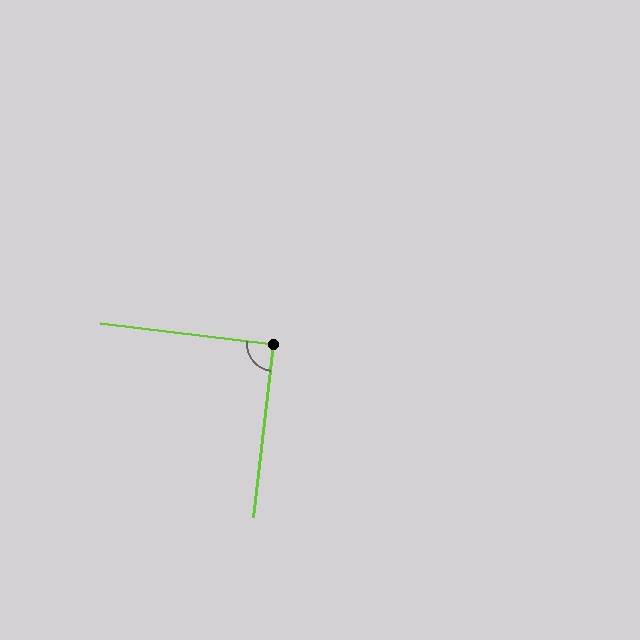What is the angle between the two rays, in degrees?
Approximately 90 degrees.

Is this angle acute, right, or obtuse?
It is approximately a right angle.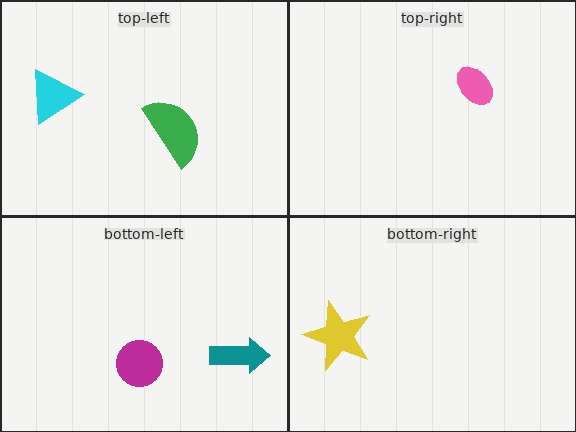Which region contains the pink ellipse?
The top-right region.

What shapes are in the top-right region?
The pink ellipse.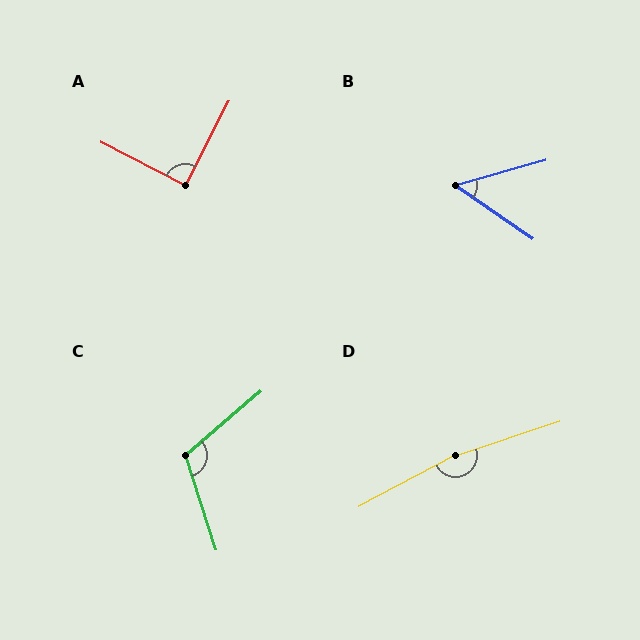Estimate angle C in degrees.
Approximately 113 degrees.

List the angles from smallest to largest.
B (50°), A (90°), C (113°), D (170°).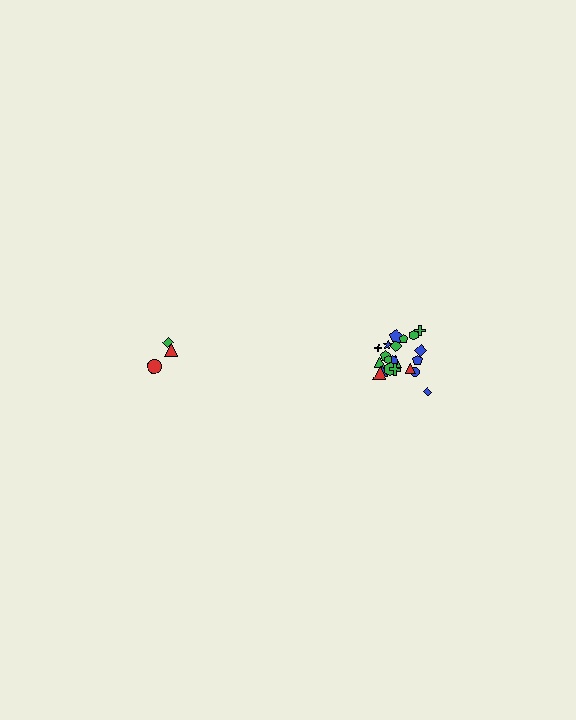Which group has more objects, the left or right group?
The right group.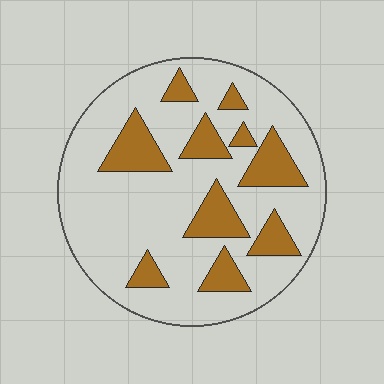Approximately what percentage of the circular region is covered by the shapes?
Approximately 25%.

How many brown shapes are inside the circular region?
10.